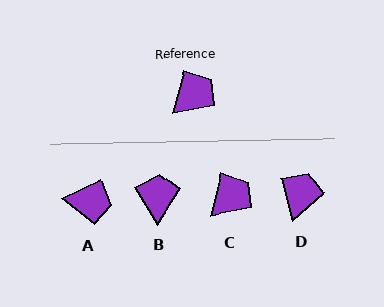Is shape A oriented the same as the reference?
No, it is off by about 49 degrees.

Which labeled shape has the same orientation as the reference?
C.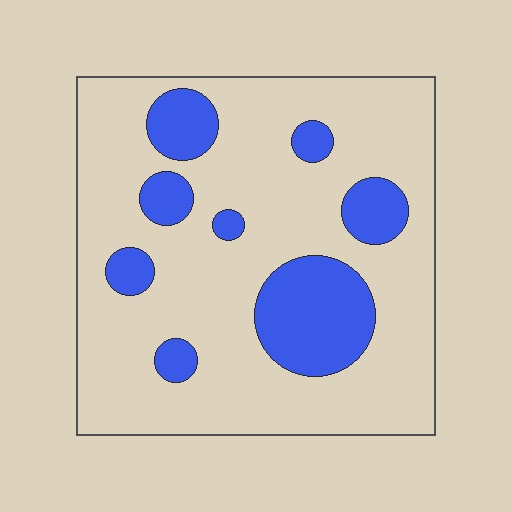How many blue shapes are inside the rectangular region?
8.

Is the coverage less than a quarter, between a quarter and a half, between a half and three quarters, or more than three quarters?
Less than a quarter.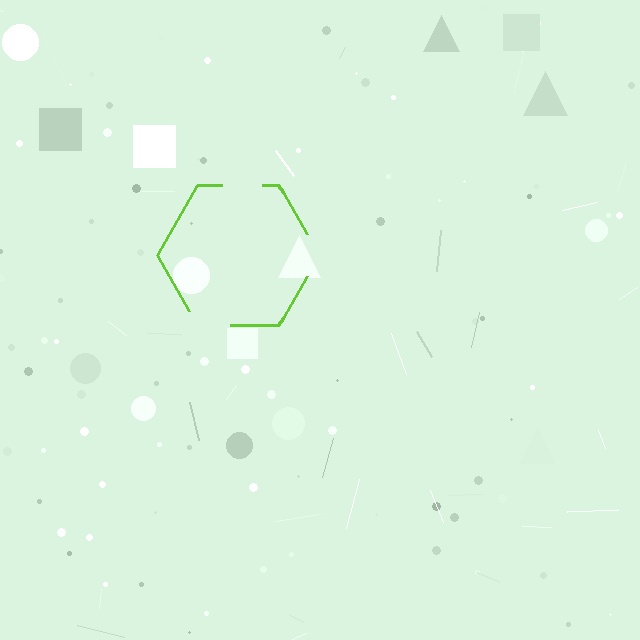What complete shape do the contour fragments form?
The contour fragments form a hexagon.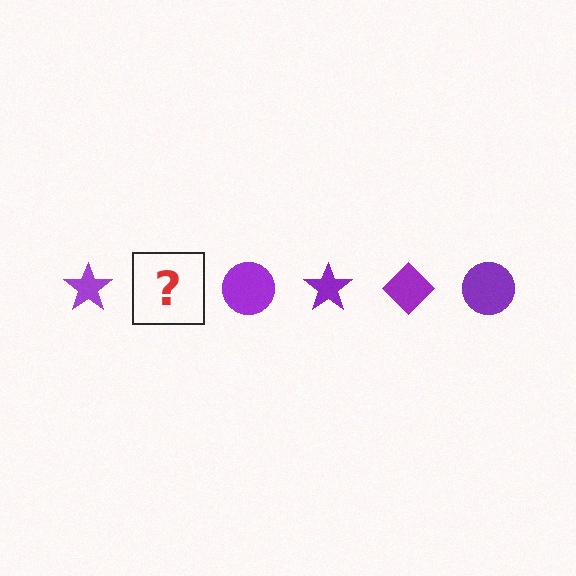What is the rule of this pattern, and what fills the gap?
The rule is that the pattern cycles through star, diamond, circle shapes in purple. The gap should be filled with a purple diamond.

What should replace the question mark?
The question mark should be replaced with a purple diamond.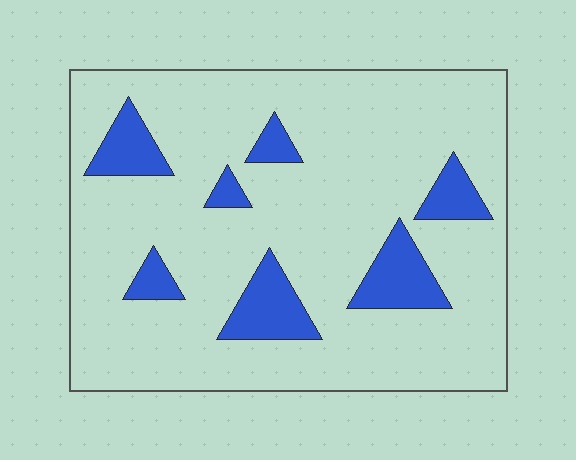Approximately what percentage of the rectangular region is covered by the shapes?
Approximately 15%.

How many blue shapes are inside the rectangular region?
7.